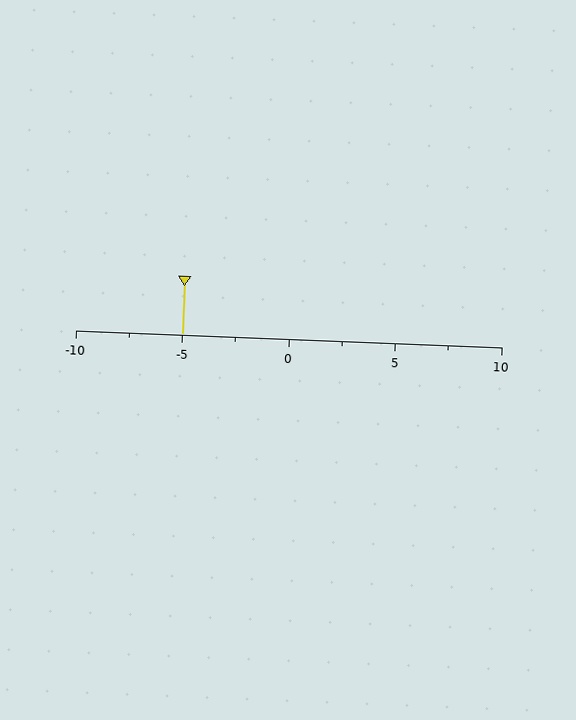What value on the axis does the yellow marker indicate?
The marker indicates approximately -5.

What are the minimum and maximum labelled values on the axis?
The axis runs from -10 to 10.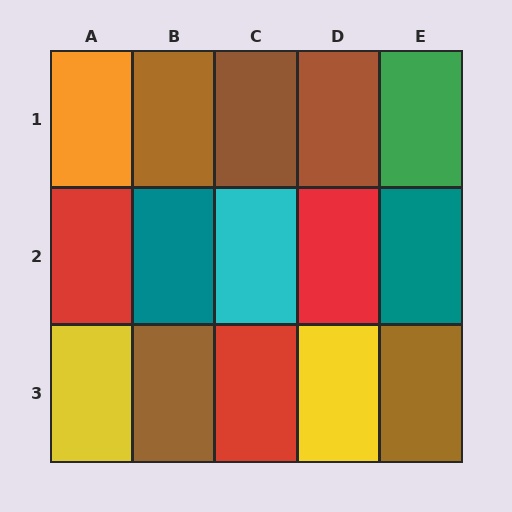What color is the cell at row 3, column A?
Yellow.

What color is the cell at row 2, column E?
Teal.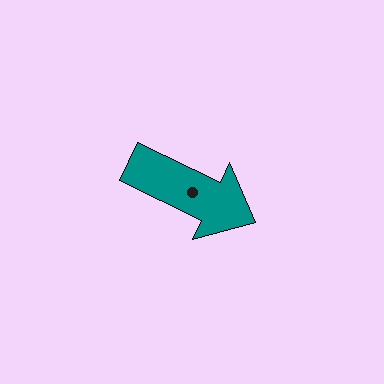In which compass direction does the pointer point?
Southeast.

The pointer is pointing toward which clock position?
Roughly 4 o'clock.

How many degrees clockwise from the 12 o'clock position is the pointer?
Approximately 116 degrees.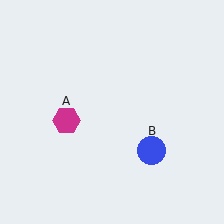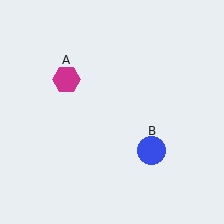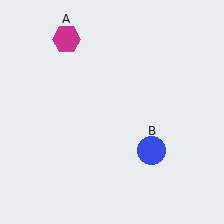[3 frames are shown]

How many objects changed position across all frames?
1 object changed position: magenta hexagon (object A).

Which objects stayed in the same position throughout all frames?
Blue circle (object B) remained stationary.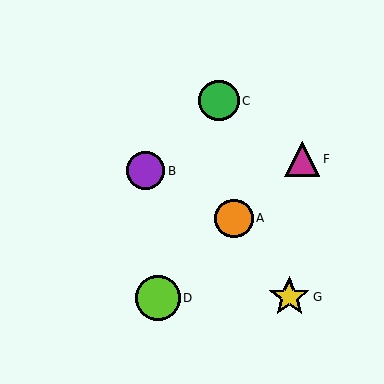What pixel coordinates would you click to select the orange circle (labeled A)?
Click at (234, 218) to select the orange circle A.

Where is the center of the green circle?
The center of the green circle is at (219, 101).